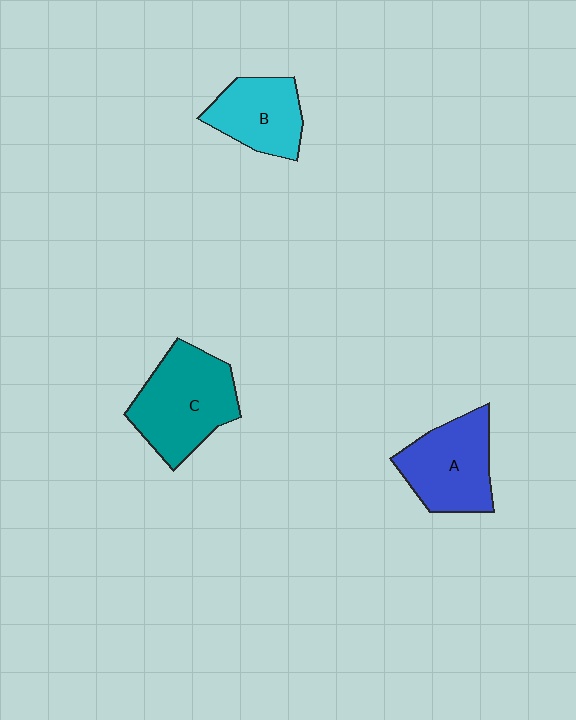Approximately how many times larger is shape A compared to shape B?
Approximately 1.2 times.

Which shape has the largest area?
Shape C (teal).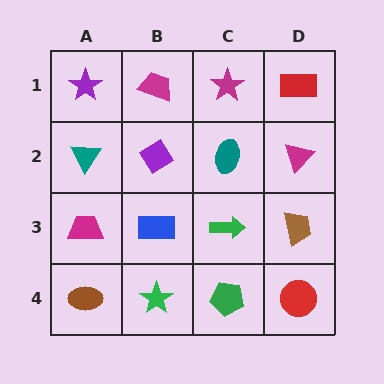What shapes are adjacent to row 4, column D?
A brown trapezoid (row 3, column D), a green pentagon (row 4, column C).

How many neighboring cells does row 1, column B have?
3.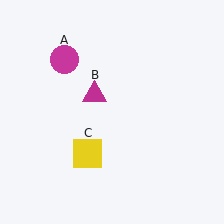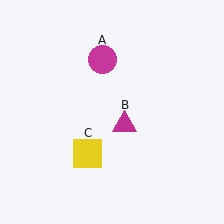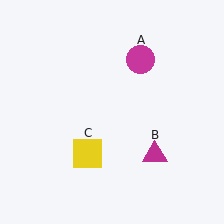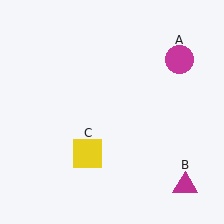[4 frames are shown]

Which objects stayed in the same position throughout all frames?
Yellow square (object C) remained stationary.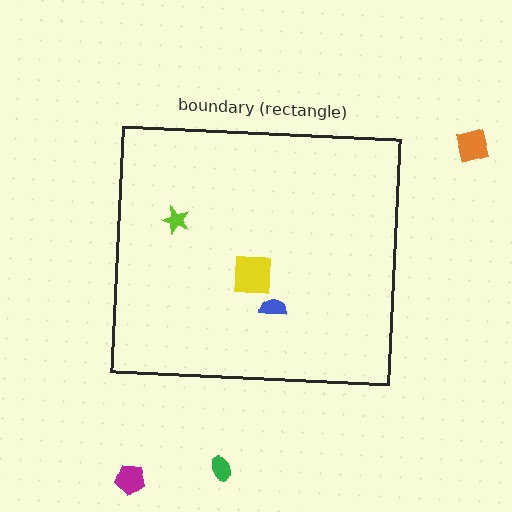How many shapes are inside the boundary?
3 inside, 3 outside.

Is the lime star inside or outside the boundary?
Inside.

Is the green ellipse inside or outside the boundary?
Outside.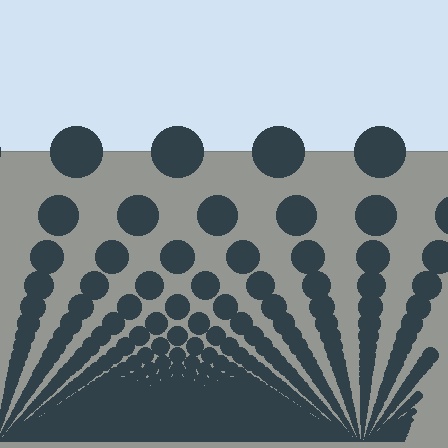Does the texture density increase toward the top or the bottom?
Density increases toward the bottom.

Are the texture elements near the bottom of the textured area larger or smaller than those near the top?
Smaller. The gradient is inverted — elements near the bottom are smaller and denser.